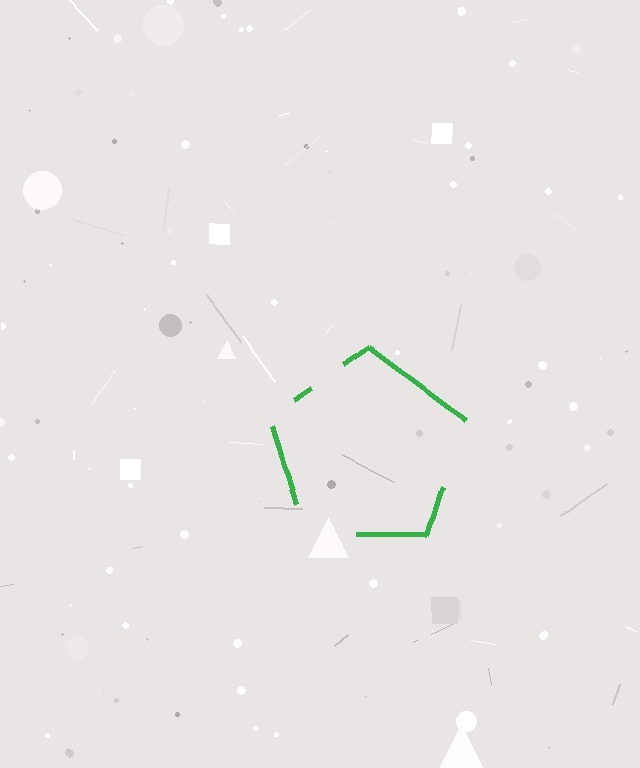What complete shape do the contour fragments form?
The contour fragments form a pentagon.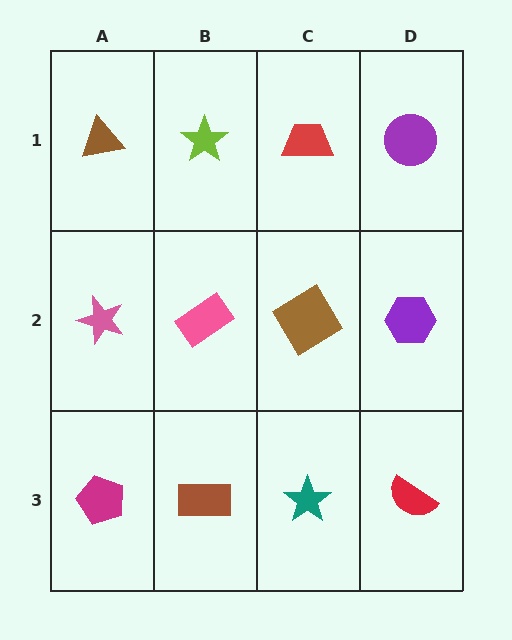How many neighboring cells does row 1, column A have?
2.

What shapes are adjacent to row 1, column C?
A brown diamond (row 2, column C), a lime star (row 1, column B), a purple circle (row 1, column D).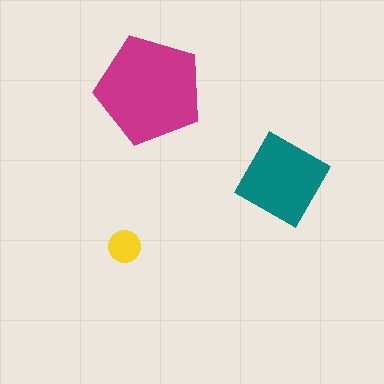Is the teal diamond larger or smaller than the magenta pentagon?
Smaller.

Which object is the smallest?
The yellow circle.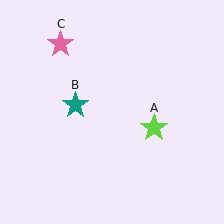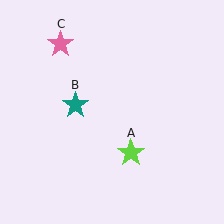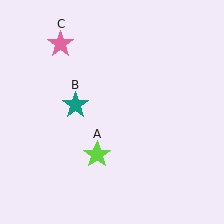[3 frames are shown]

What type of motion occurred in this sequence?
The lime star (object A) rotated clockwise around the center of the scene.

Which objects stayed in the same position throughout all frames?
Teal star (object B) and pink star (object C) remained stationary.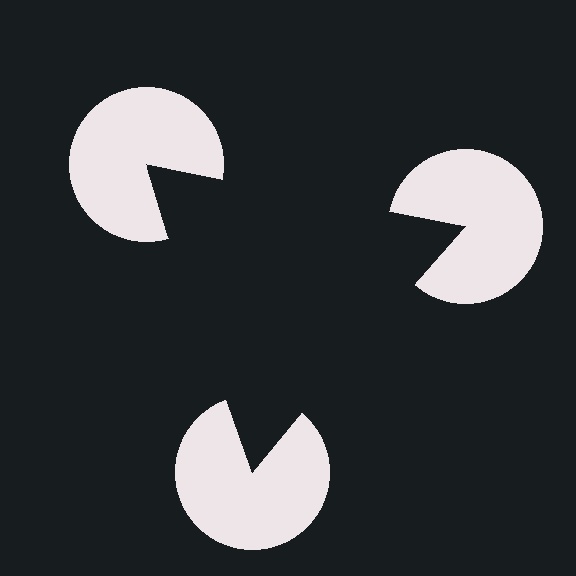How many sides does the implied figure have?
3 sides.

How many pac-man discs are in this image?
There are 3 — one at each vertex of the illusory triangle.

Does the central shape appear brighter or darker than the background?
It typically appears slightly darker than the background, even though no actual brightness change is drawn.